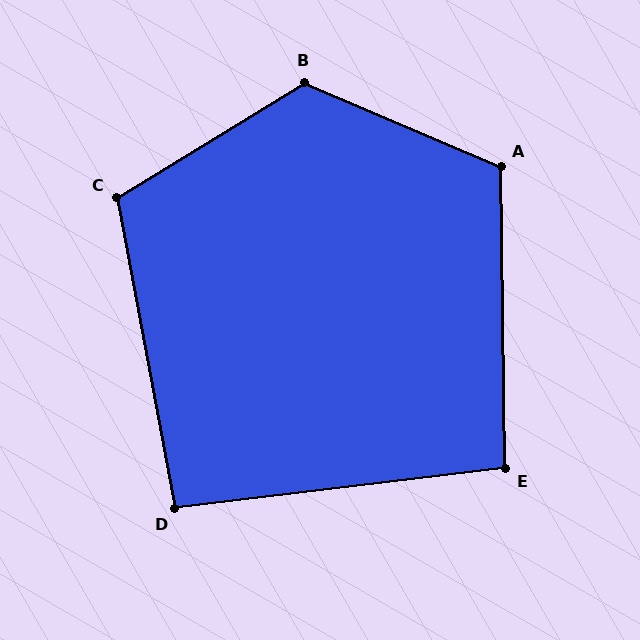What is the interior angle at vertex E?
Approximately 96 degrees (obtuse).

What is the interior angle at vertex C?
Approximately 111 degrees (obtuse).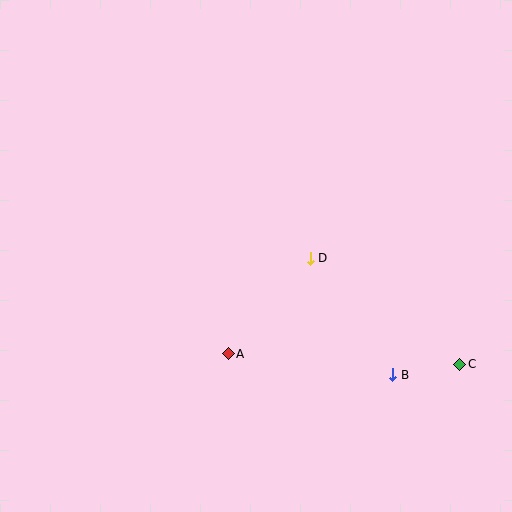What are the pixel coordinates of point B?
Point B is at (393, 375).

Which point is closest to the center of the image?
Point D at (310, 258) is closest to the center.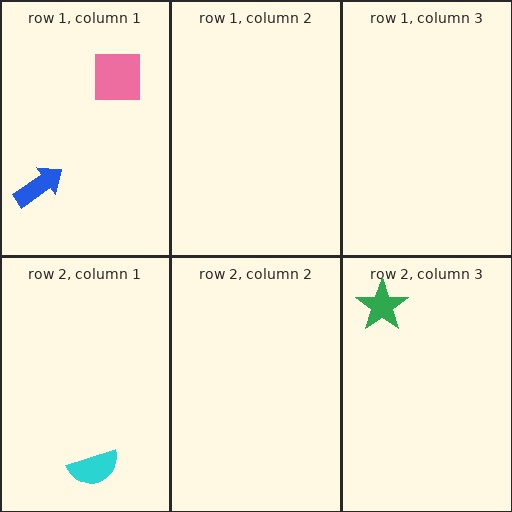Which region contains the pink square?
The row 1, column 1 region.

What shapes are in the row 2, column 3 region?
The green star.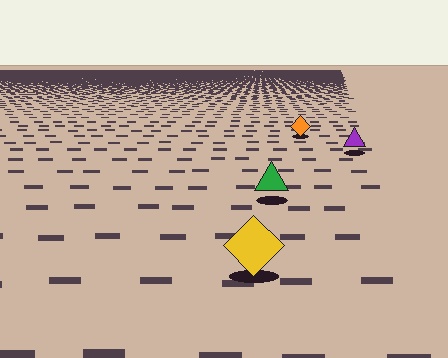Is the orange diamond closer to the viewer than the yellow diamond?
No. The yellow diamond is closer — you can tell from the texture gradient: the ground texture is coarser near it.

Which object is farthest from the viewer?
The orange diamond is farthest from the viewer. It appears smaller and the ground texture around it is denser.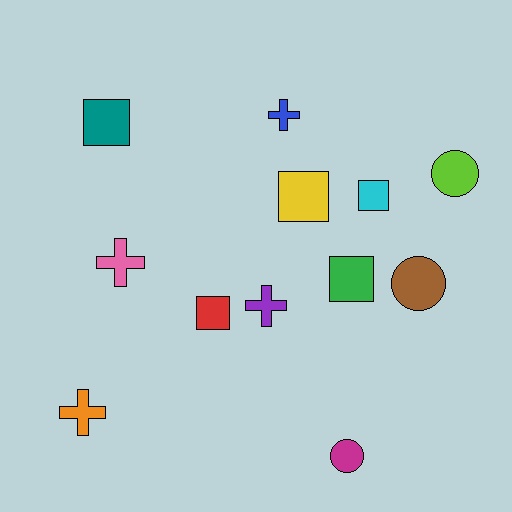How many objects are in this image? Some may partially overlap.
There are 12 objects.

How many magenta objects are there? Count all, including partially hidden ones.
There is 1 magenta object.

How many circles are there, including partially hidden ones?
There are 3 circles.